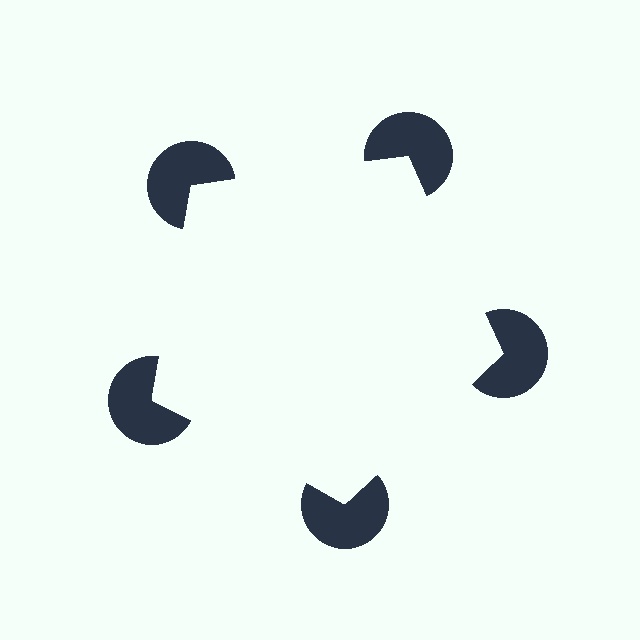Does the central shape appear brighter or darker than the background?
It typically appears slightly brighter than the background, even though no actual brightness change is drawn.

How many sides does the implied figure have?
5 sides.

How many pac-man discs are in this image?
There are 5 — one at each vertex of the illusory pentagon.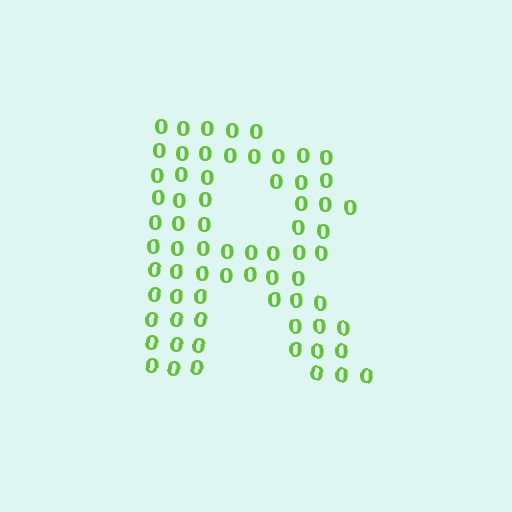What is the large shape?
The large shape is the letter R.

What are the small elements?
The small elements are digit 0's.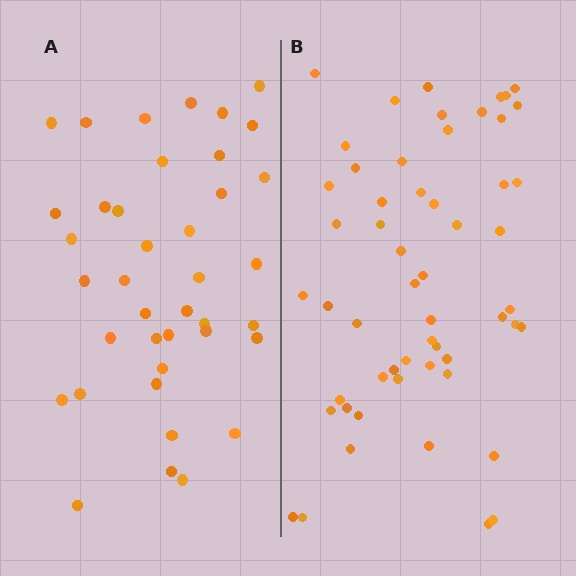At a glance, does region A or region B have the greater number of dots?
Region B (the right region) has more dots.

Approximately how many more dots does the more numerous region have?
Region B has approximately 15 more dots than region A.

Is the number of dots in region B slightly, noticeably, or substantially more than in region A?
Region B has noticeably more, but not dramatically so. The ratio is roughly 1.4 to 1.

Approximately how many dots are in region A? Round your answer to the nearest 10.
About 40 dots. (The exact count is 39, which rounds to 40.)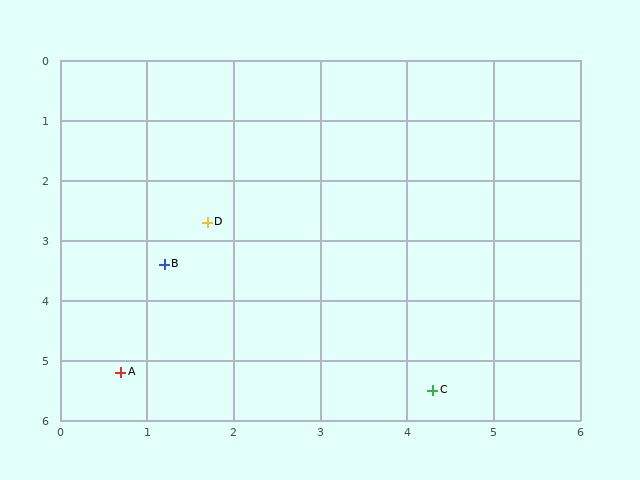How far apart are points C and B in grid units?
Points C and B are about 3.7 grid units apart.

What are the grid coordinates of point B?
Point B is at approximately (1.2, 3.4).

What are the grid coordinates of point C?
Point C is at approximately (4.3, 5.5).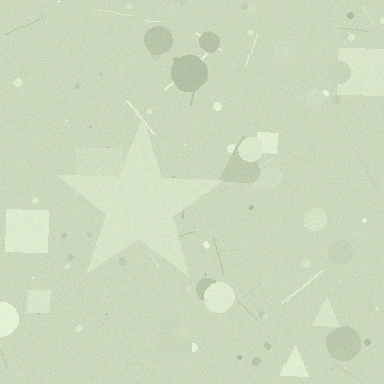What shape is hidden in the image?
A star is hidden in the image.